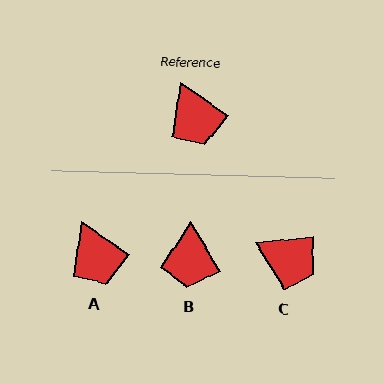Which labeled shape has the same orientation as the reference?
A.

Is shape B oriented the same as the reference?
No, it is off by about 24 degrees.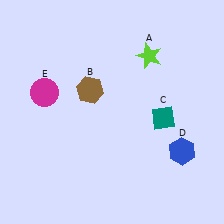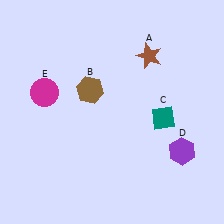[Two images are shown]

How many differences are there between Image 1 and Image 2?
There are 2 differences between the two images.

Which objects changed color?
A changed from lime to brown. D changed from blue to purple.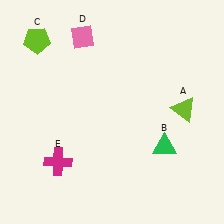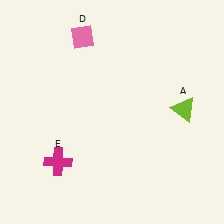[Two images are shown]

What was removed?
The lime pentagon (C), the green triangle (B) were removed in Image 2.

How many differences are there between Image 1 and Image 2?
There are 2 differences between the two images.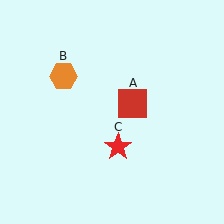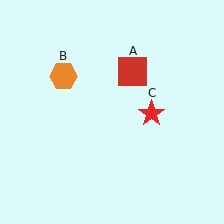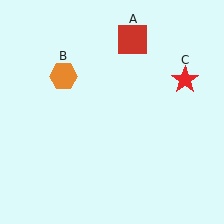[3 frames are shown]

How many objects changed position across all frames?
2 objects changed position: red square (object A), red star (object C).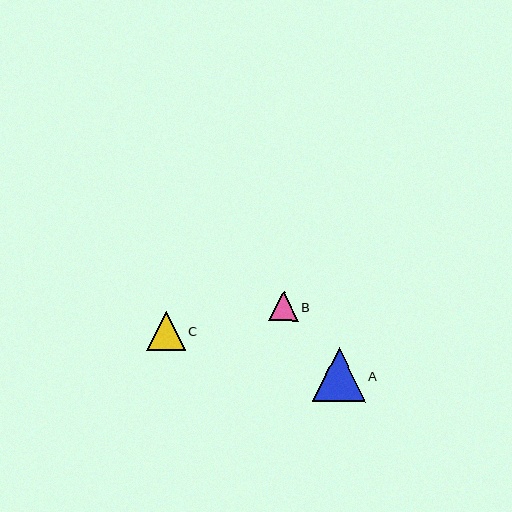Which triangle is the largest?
Triangle A is the largest with a size of approximately 53 pixels.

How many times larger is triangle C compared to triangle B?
Triangle C is approximately 1.3 times the size of triangle B.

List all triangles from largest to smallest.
From largest to smallest: A, C, B.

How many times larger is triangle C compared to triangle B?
Triangle C is approximately 1.3 times the size of triangle B.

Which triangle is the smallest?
Triangle B is the smallest with a size of approximately 29 pixels.